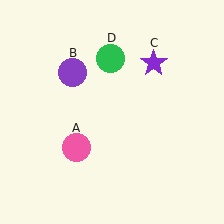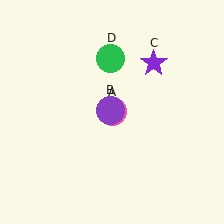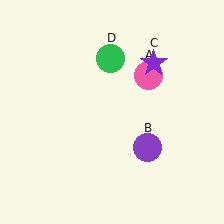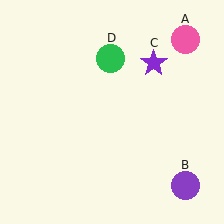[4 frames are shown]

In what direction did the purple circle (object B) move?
The purple circle (object B) moved down and to the right.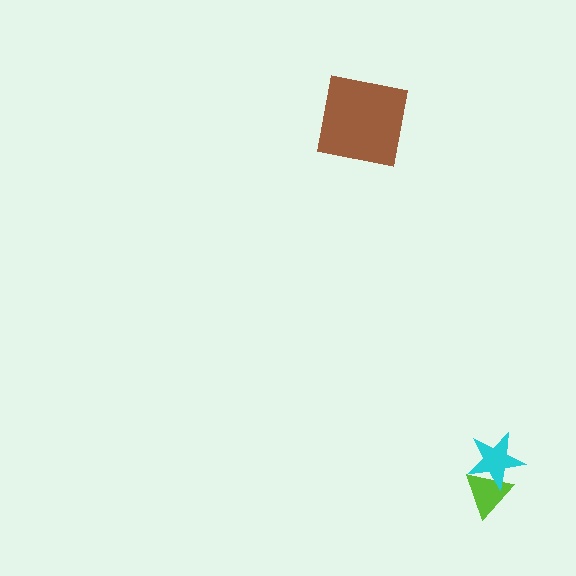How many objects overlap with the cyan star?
1 object overlaps with the cyan star.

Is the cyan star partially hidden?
No, no other shape covers it.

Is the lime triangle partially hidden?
Yes, it is partially covered by another shape.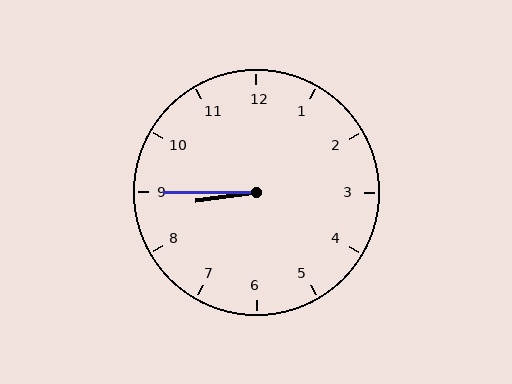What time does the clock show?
8:45.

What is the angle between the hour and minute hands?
Approximately 8 degrees.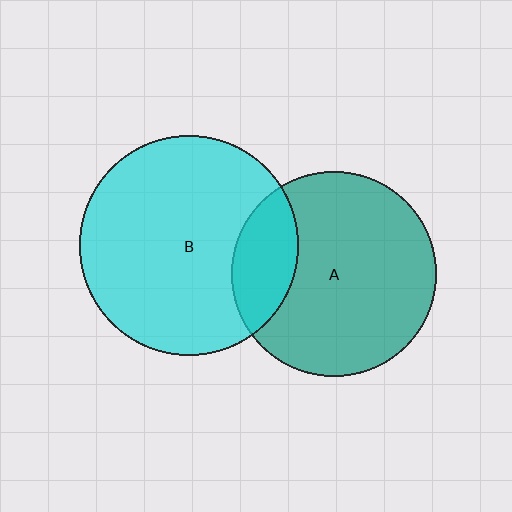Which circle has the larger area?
Circle B (cyan).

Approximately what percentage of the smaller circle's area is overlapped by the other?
Approximately 20%.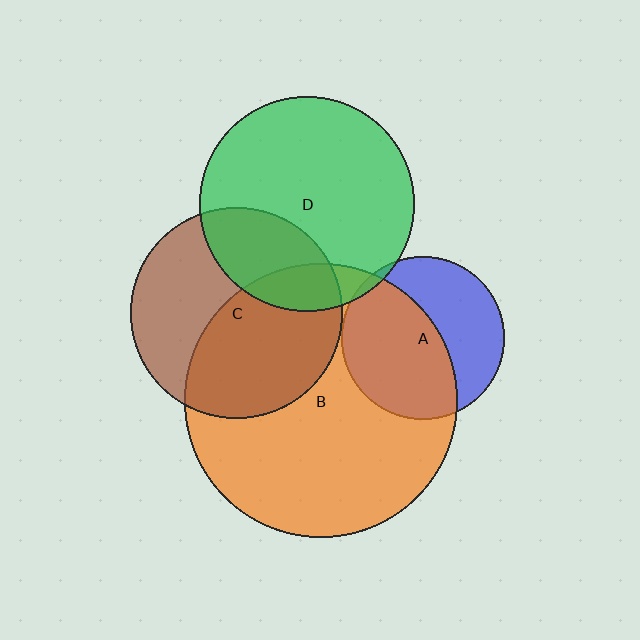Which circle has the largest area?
Circle B (orange).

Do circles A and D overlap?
Yes.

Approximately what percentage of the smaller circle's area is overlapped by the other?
Approximately 5%.